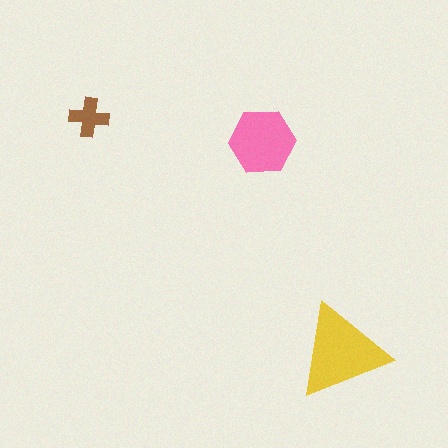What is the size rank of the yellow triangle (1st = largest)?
1st.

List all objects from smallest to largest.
The brown cross, the pink hexagon, the yellow triangle.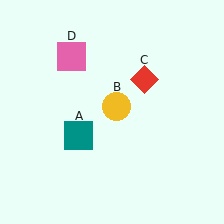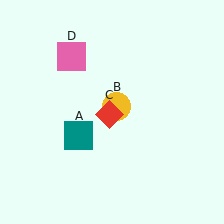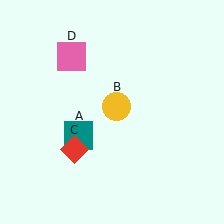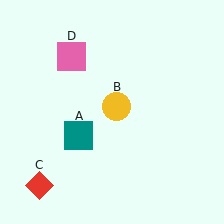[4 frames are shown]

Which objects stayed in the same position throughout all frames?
Teal square (object A) and yellow circle (object B) and pink square (object D) remained stationary.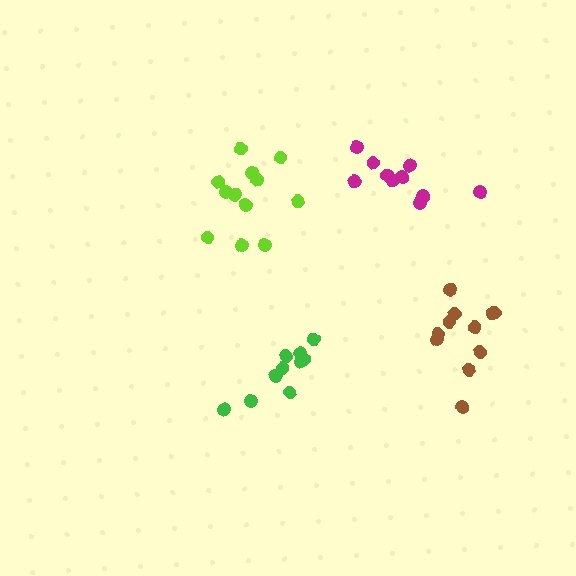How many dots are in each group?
Group 1: 12 dots, Group 2: 11 dots, Group 3: 10 dots, Group 4: 10 dots (43 total).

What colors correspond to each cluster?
The clusters are colored: lime, brown, green, magenta.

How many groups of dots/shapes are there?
There are 4 groups.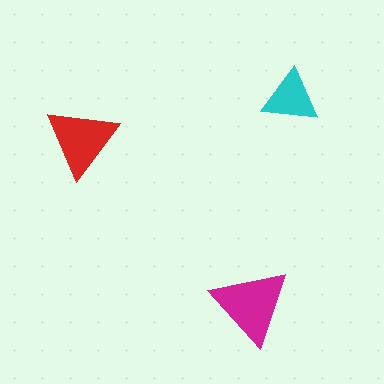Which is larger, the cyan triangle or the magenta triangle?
The magenta one.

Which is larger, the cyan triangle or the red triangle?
The red one.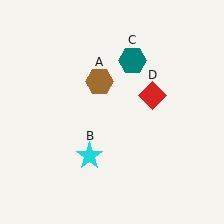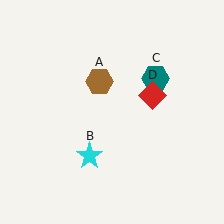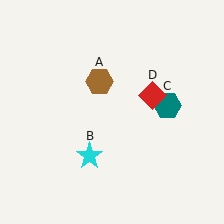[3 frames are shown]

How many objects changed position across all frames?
1 object changed position: teal hexagon (object C).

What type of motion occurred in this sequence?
The teal hexagon (object C) rotated clockwise around the center of the scene.